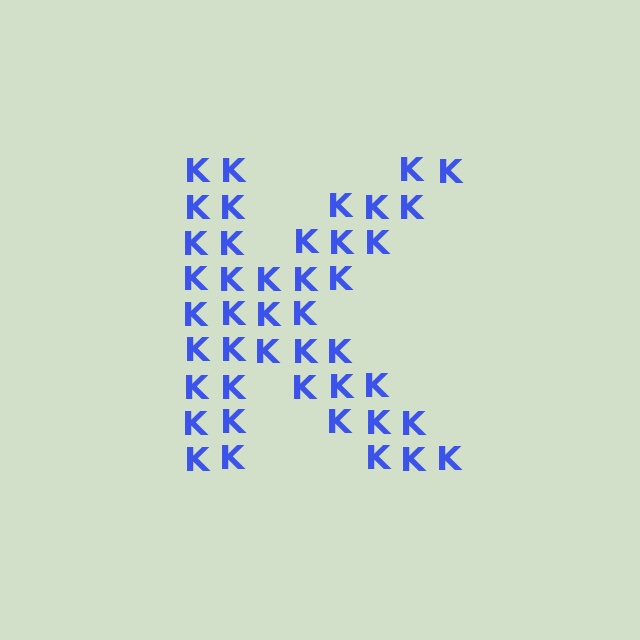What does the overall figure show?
The overall figure shows the letter K.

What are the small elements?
The small elements are letter K's.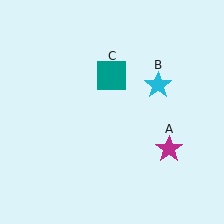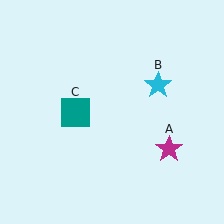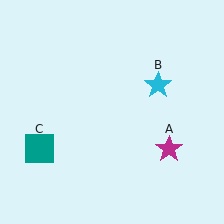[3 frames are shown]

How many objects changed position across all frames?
1 object changed position: teal square (object C).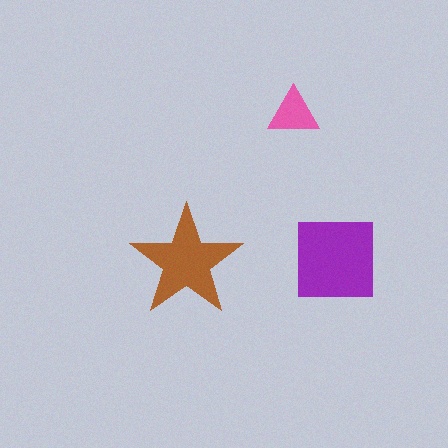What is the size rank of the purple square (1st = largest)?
1st.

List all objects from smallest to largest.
The pink triangle, the brown star, the purple square.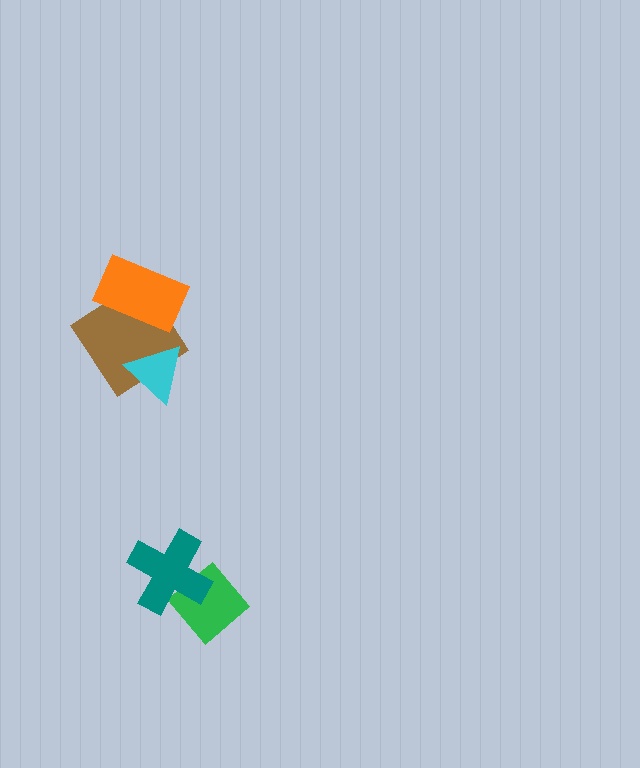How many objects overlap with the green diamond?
1 object overlaps with the green diamond.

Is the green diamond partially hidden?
Yes, it is partially covered by another shape.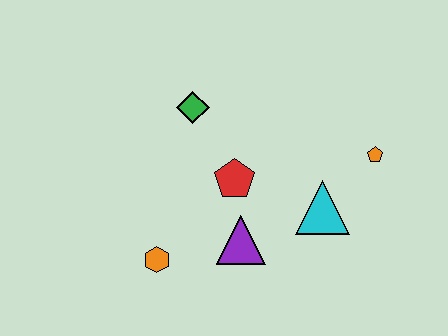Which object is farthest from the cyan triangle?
The orange hexagon is farthest from the cyan triangle.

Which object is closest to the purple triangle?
The red pentagon is closest to the purple triangle.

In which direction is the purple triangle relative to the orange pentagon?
The purple triangle is to the left of the orange pentagon.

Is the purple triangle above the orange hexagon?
Yes